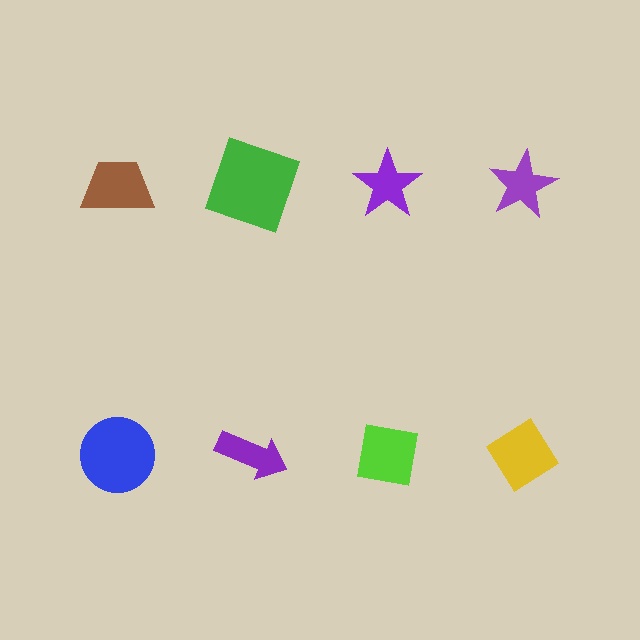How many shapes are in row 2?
4 shapes.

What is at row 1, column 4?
A purple star.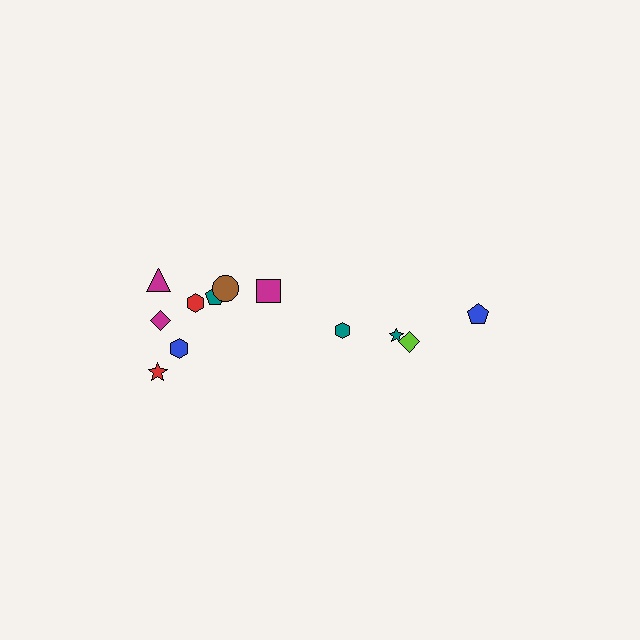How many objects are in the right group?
There are 4 objects.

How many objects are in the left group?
There are 8 objects.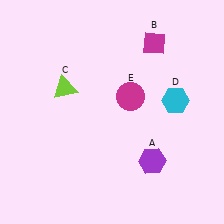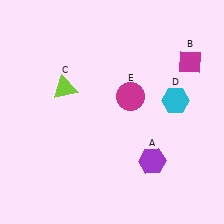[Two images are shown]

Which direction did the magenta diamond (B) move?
The magenta diamond (B) moved right.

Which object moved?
The magenta diamond (B) moved right.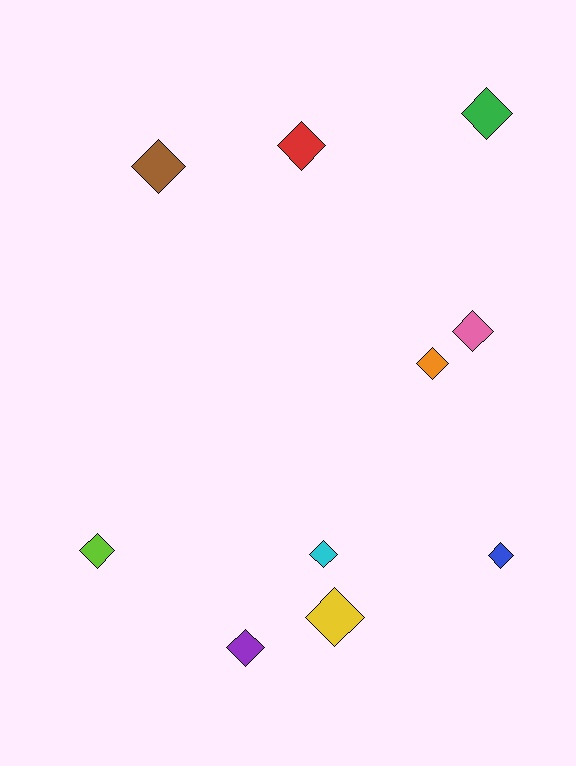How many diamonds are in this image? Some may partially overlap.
There are 10 diamonds.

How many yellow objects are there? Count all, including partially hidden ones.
There is 1 yellow object.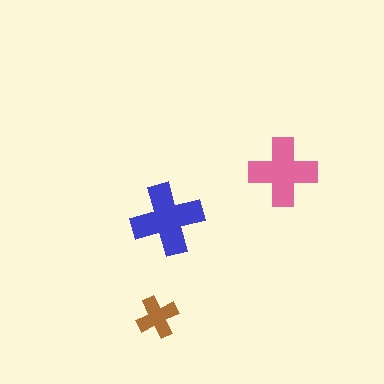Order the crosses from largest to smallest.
the blue one, the pink one, the brown one.